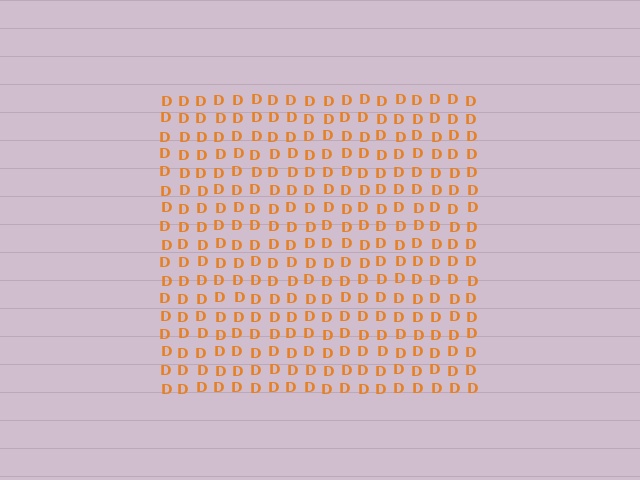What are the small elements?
The small elements are letter D's.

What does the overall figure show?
The overall figure shows a square.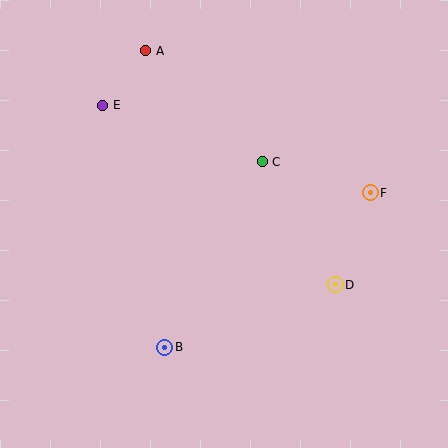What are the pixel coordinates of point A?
Point A is at (146, 51).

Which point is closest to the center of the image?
Point C at (262, 162) is closest to the center.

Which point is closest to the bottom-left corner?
Point B is closest to the bottom-left corner.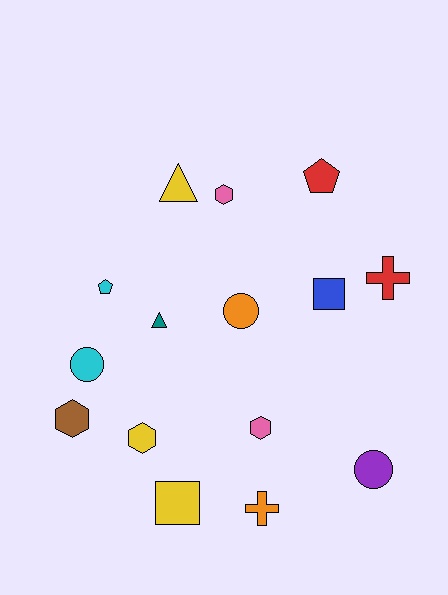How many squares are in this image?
There are 2 squares.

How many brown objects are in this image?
There is 1 brown object.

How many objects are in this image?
There are 15 objects.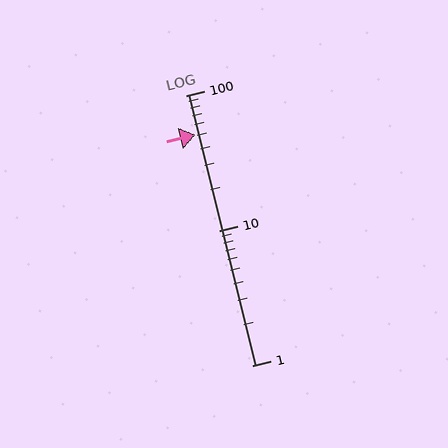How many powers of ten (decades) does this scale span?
The scale spans 2 decades, from 1 to 100.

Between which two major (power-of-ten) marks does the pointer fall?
The pointer is between 10 and 100.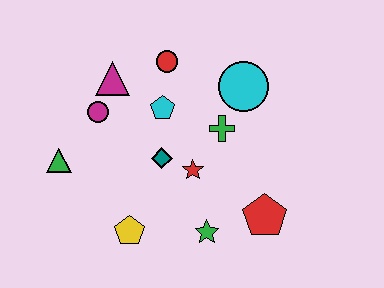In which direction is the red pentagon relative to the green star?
The red pentagon is to the right of the green star.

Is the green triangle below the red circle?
Yes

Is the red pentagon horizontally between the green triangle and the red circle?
No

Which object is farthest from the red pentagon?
The green triangle is farthest from the red pentagon.